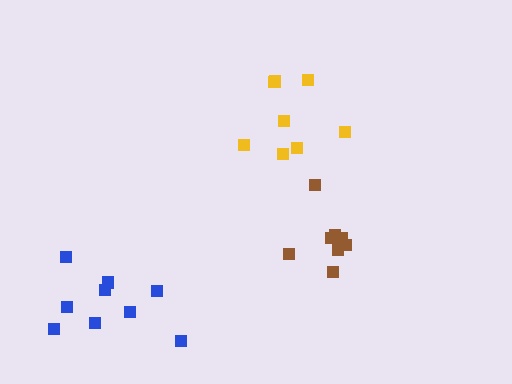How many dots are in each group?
Group 1: 9 dots, Group 2: 8 dots, Group 3: 8 dots (25 total).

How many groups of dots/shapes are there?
There are 3 groups.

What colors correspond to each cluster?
The clusters are colored: blue, brown, yellow.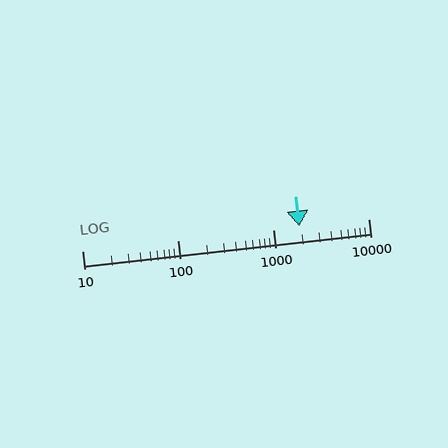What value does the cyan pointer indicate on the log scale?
The pointer indicates approximately 1900.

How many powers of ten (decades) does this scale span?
The scale spans 3 decades, from 10 to 10000.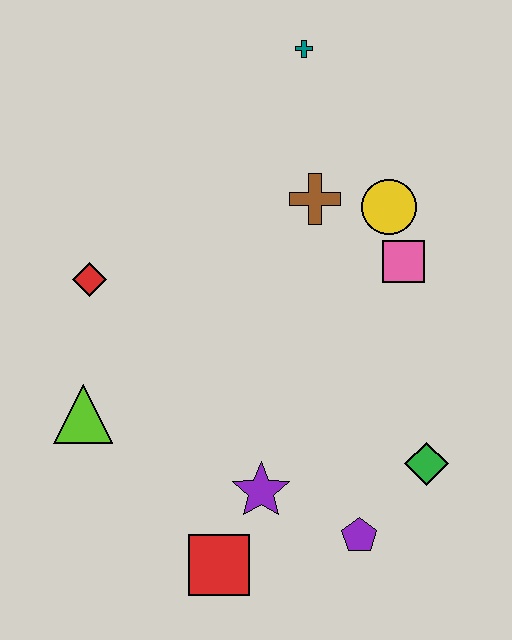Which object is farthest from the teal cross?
The red square is farthest from the teal cross.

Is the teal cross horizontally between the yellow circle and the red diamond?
Yes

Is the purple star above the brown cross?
No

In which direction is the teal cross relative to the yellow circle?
The teal cross is above the yellow circle.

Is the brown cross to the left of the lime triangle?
No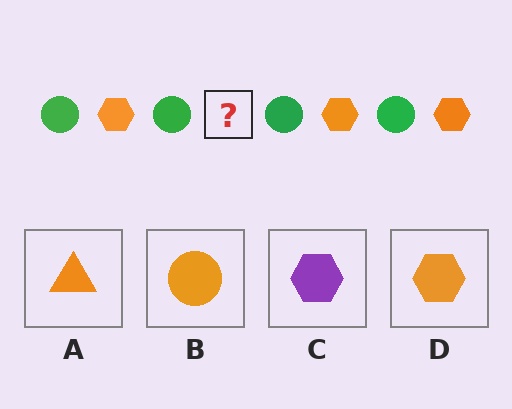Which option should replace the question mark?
Option D.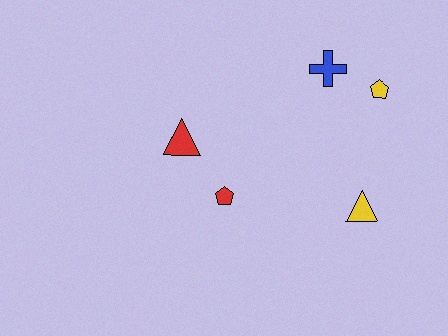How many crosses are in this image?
There is 1 cross.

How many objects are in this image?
There are 5 objects.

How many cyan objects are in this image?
There are no cyan objects.